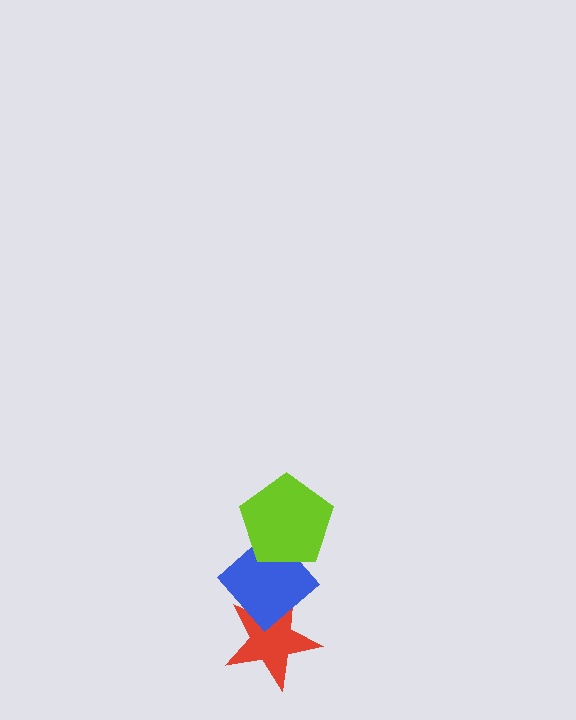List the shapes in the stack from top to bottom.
From top to bottom: the lime pentagon, the blue diamond, the red star.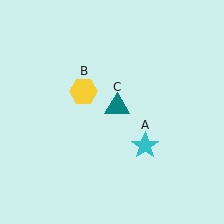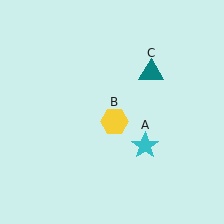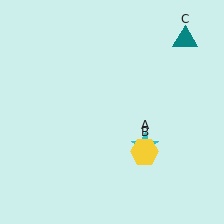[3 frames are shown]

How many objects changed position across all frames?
2 objects changed position: yellow hexagon (object B), teal triangle (object C).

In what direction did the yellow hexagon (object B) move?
The yellow hexagon (object B) moved down and to the right.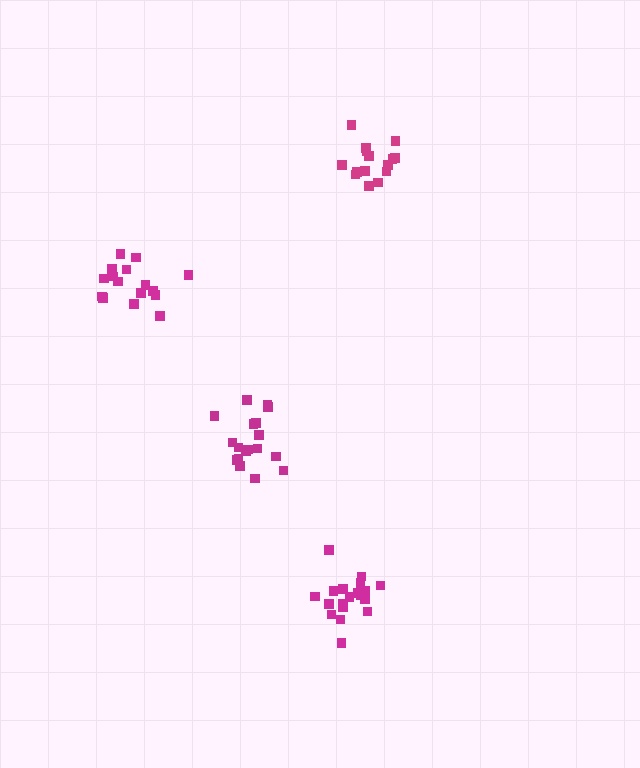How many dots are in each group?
Group 1: 19 dots, Group 2: 16 dots, Group 3: 15 dots, Group 4: 18 dots (68 total).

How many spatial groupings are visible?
There are 4 spatial groupings.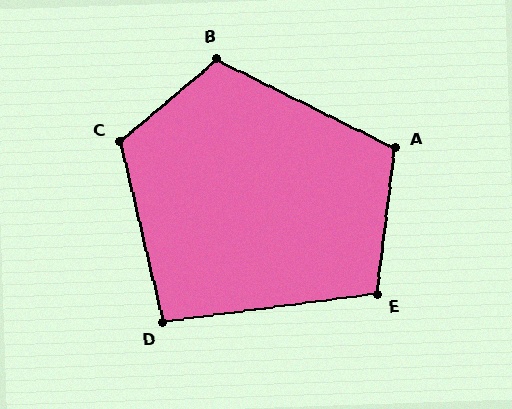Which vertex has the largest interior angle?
C, at approximately 117 degrees.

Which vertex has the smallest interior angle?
D, at approximately 96 degrees.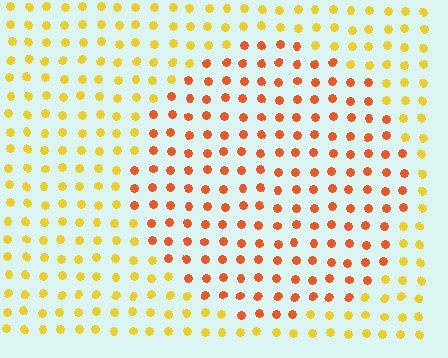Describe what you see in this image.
The image is filled with small yellow elements in a uniform arrangement. A circle-shaped region is visible where the elements are tinted to a slightly different hue, forming a subtle color boundary.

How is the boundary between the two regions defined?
The boundary is defined purely by a slight shift in hue (about 37 degrees). Spacing, size, and orientation are identical on both sides.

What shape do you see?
I see a circle.